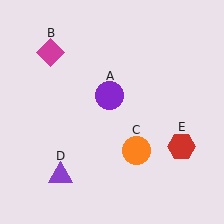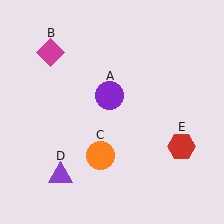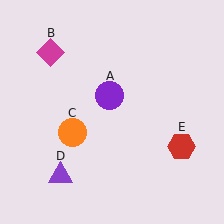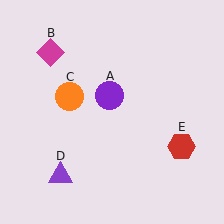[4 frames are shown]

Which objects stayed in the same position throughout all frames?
Purple circle (object A) and magenta diamond (object B) and purple triangle (object D) and red hexagon (object E) remained stationary.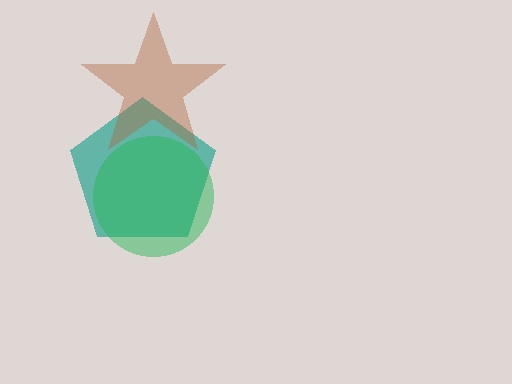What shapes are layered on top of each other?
The layered shapes are: a teal pentagon, a brown star, a green circle.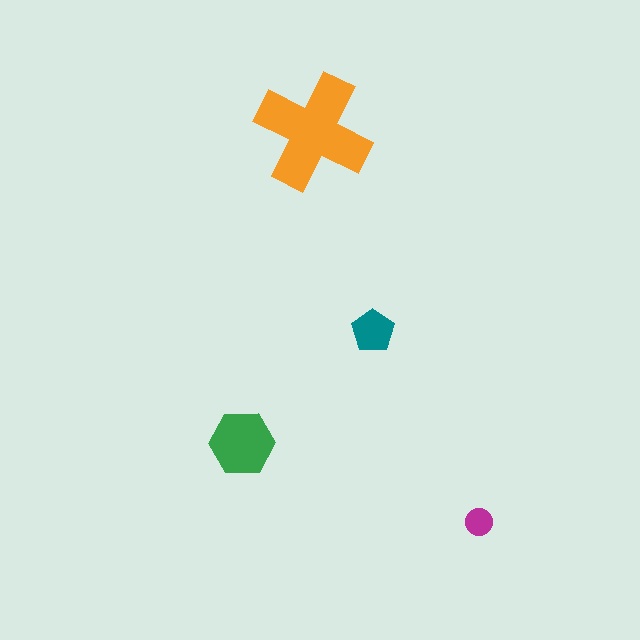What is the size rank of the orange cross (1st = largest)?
1st.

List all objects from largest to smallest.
The orange cross, the green hexagon, the teal pentagon, the magenta circle.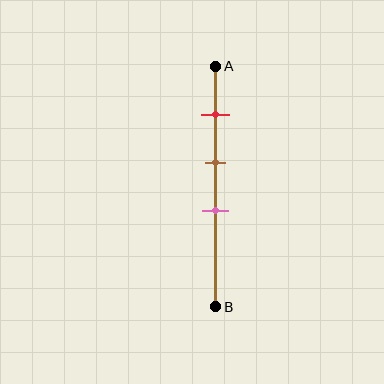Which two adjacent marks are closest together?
The brown and pink marks are the closest adjacent pair.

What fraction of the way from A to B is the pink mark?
The pink mark is approximately 60% (0.6) of the way from A to B.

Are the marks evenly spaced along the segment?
Yes, the marks are approximately evenly spaced.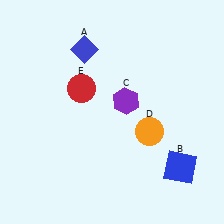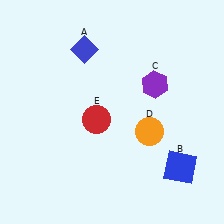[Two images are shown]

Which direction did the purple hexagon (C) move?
The purple hexagon (C) moved right.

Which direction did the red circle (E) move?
The red circle (E) moved down.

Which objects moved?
The objects that moved are: the purple hexagon (C), the red circle (E).